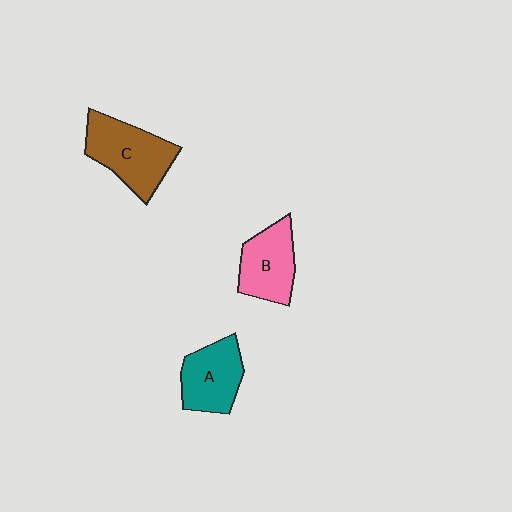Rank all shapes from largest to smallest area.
From largest to smallest: C (brown), A (teal), B (pink).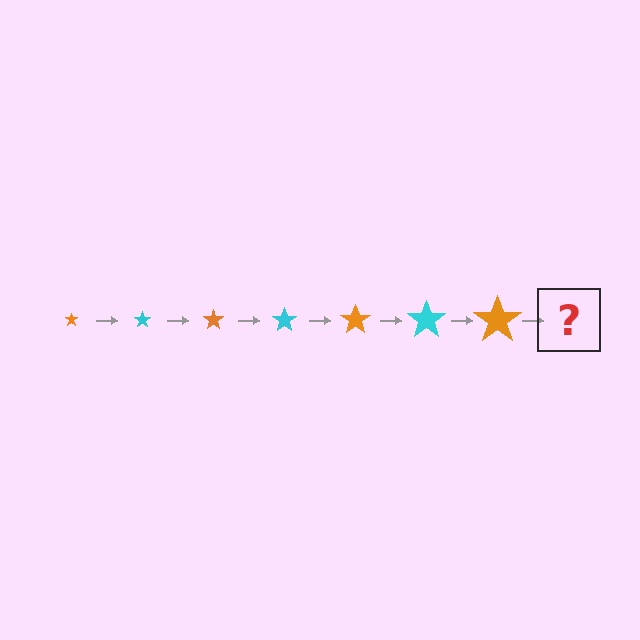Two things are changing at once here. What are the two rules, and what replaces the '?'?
The two rules are that the star grows larger each step and the color cycles through orange and cyan. The '?' should be a cyan star, larger than the previous one.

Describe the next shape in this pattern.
It should be a cyan star, larger than the previous one.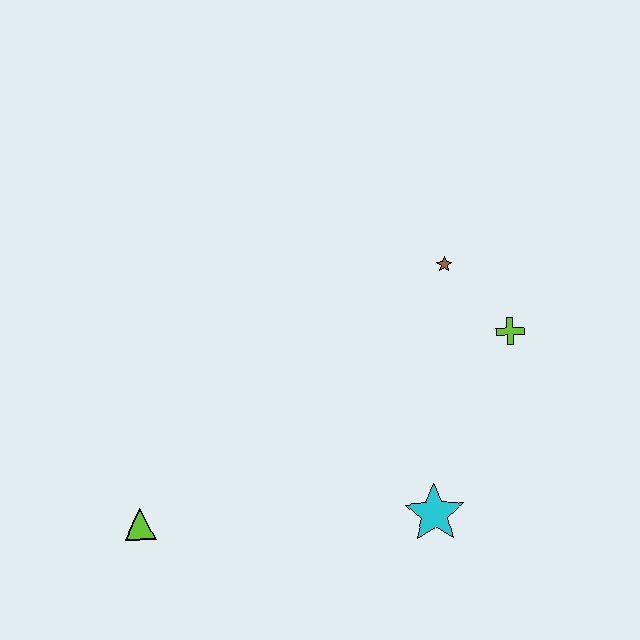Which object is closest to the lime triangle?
The cyan star is closest to the lime triangle.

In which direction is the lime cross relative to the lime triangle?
The lime cross is to the right of the lime triangle.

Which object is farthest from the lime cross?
The lime triangle is farthest from the lime cross.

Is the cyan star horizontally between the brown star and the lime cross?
No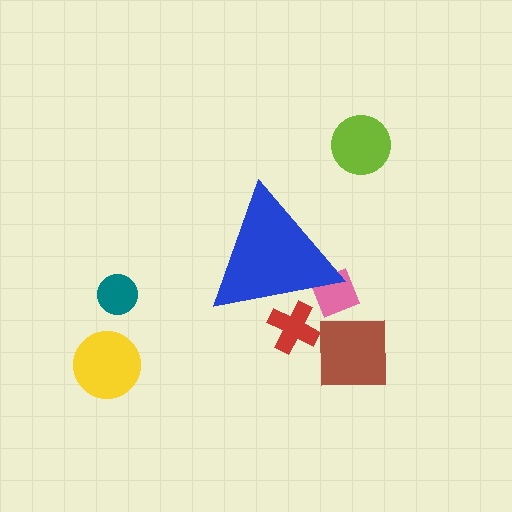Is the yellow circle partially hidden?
No, the yellow circle is fully visible.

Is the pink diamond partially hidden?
Yes, the pink diamond is partially hidden behind the blue triangle.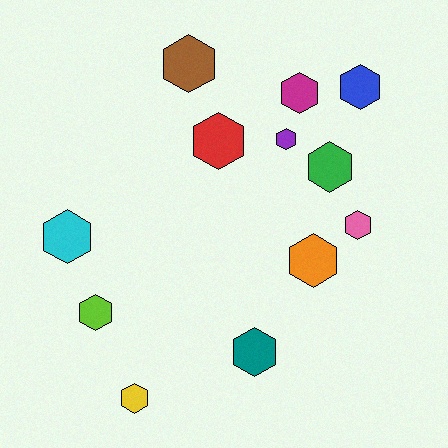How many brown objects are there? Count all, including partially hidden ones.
There is 1 brown object.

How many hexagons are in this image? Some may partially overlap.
There are 12 hexagons.